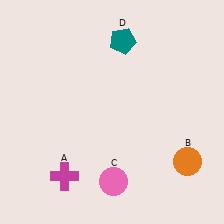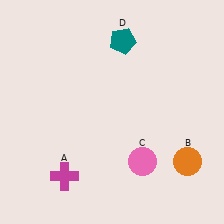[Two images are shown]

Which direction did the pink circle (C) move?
The pink circle (C) moved right.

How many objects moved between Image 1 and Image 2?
1 object moved between the two images.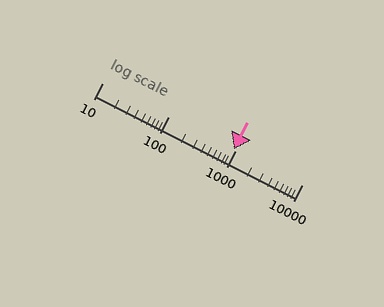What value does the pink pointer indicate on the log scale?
The pointer indicates approximately 950.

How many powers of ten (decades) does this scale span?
The scale spans 3 decades, from 10 to 10000.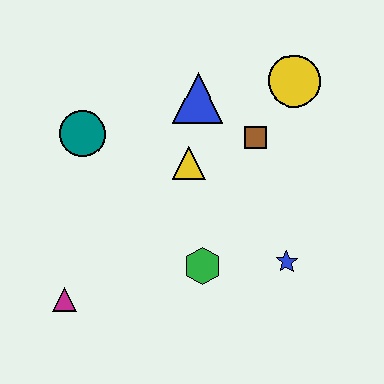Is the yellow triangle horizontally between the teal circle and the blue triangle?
Yes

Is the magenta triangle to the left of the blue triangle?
Yes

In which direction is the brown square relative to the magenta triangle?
The brown square is to the right of the magenta triangle.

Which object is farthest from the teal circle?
The blue star is farthest from the teal circle.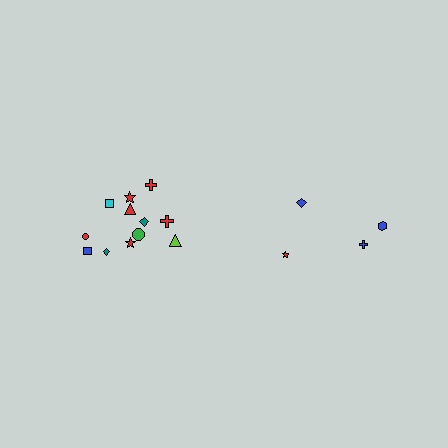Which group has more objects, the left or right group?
The left group.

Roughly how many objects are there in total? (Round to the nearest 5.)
Roughly 15 objects in total.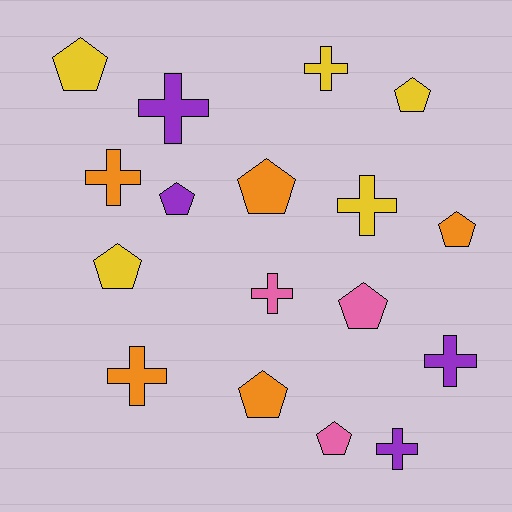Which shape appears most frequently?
Pentagon, with 9 objects.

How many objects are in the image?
There are 17 objects.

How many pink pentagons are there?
There are 2 pink pentagons.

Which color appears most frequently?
Yellow, with 5 objects.